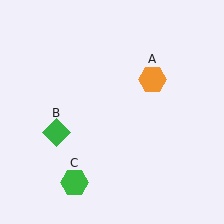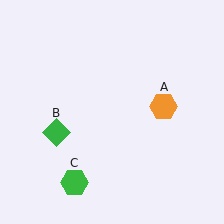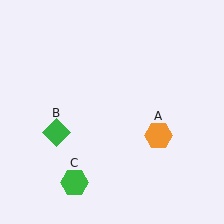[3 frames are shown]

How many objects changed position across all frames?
1 object changed position: orange hexagon (object A).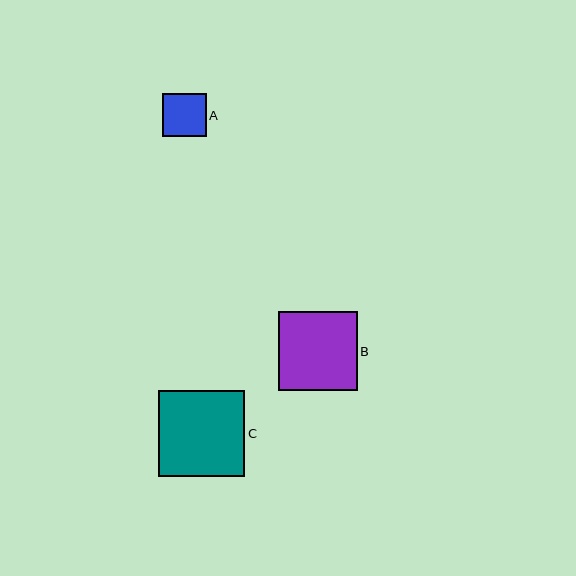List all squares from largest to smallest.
From largest to smallest: C, B, A.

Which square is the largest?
Square C is the largest with a size of approximately 87 pixels.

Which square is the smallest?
Square A is the smallest with a size of approximately 44 pixels.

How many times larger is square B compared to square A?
Square B is approximately 1.8 times the size of square A.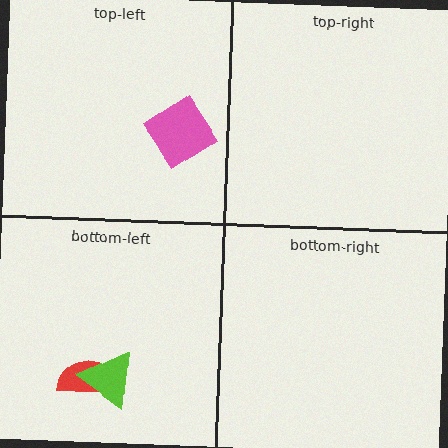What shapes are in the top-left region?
The pink diamond.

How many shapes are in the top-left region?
1.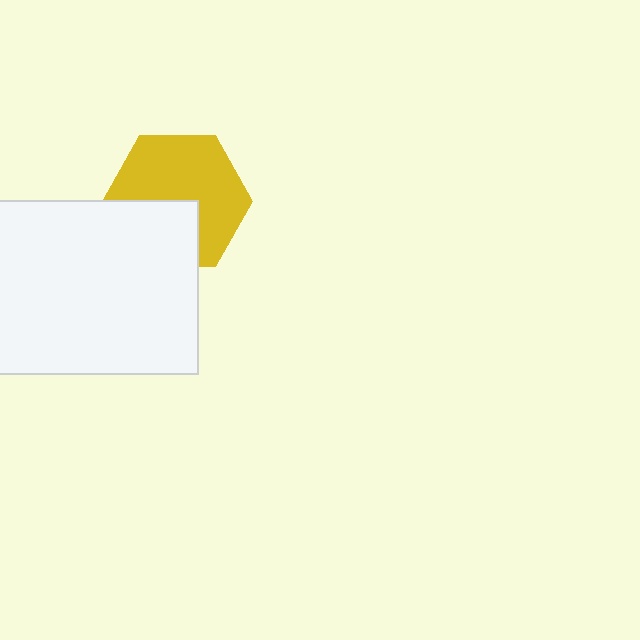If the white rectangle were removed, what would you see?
You would see the complete yellow hexagon.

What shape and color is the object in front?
The object in front is a white rectangle.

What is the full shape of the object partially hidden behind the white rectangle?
The partially hidden object is a yellow hexagon.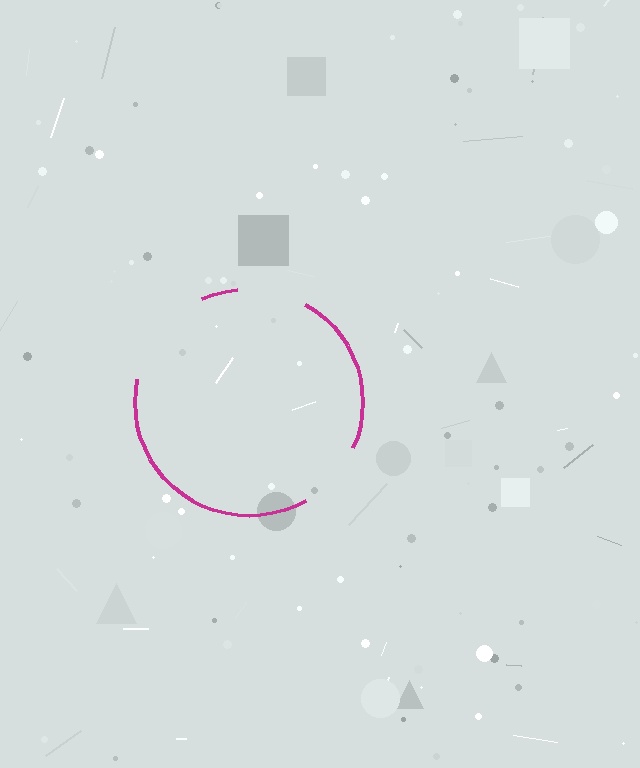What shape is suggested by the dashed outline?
The dashed outline suggests a circle.